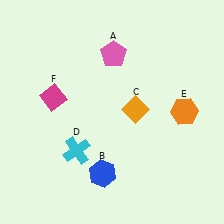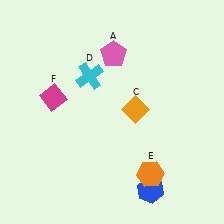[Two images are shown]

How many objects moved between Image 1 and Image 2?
3 objects moved between the two images.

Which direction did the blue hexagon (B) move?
The blue hexagon (B) moved right.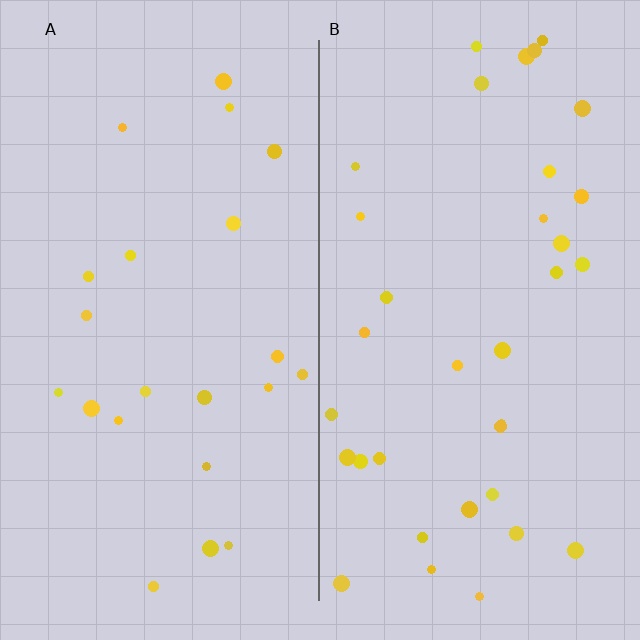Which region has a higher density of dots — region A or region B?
B (the right).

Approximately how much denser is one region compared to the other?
Approximately 1.6× — region B over region A.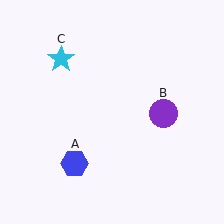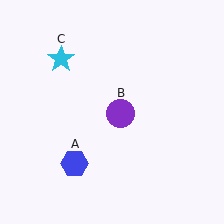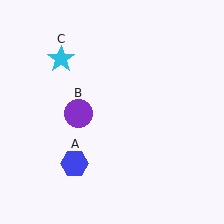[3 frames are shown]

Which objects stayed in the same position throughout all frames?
Blue hexagon (object A) and cyan star (object C) remained stationary.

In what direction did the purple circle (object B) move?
The purple circle (object B) moved left.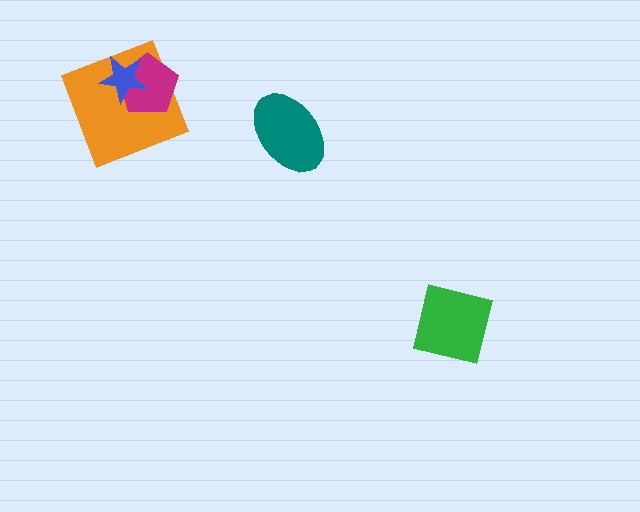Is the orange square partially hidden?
Yes, it is partially covered by another shape.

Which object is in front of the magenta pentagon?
The blue star is in front of the magenta pentagon.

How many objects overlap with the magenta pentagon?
2 objects overlap with the magenta pentagon.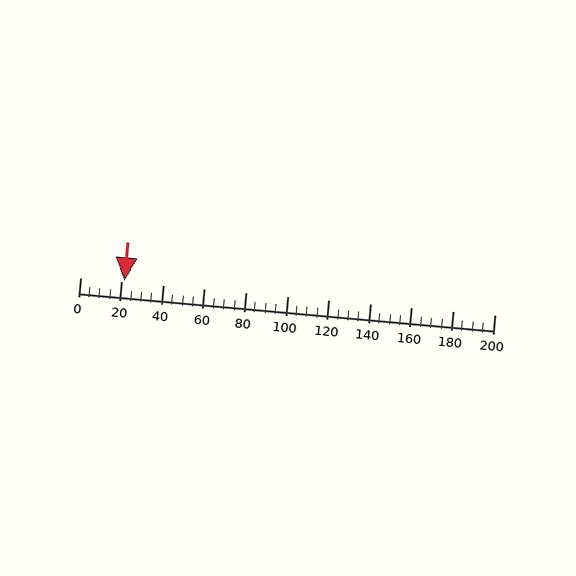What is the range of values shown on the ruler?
The ruler shows values from 0 to 200.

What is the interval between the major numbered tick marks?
The major tick marks are spaced 20 units apart.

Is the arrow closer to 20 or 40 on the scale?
The arrow is closer to 20.